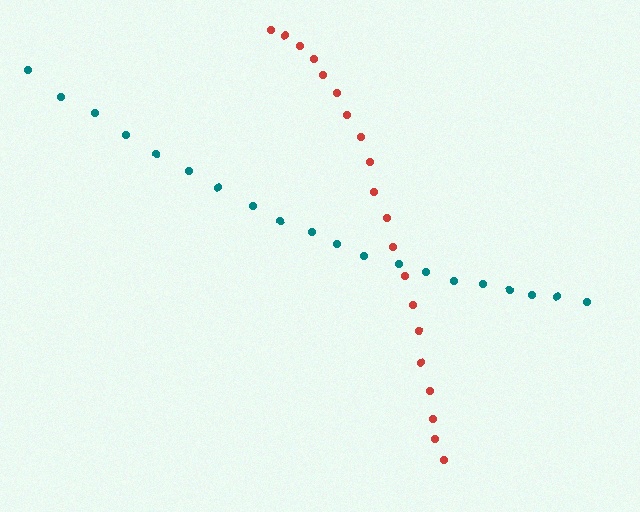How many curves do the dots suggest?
There are 2 distinct paths.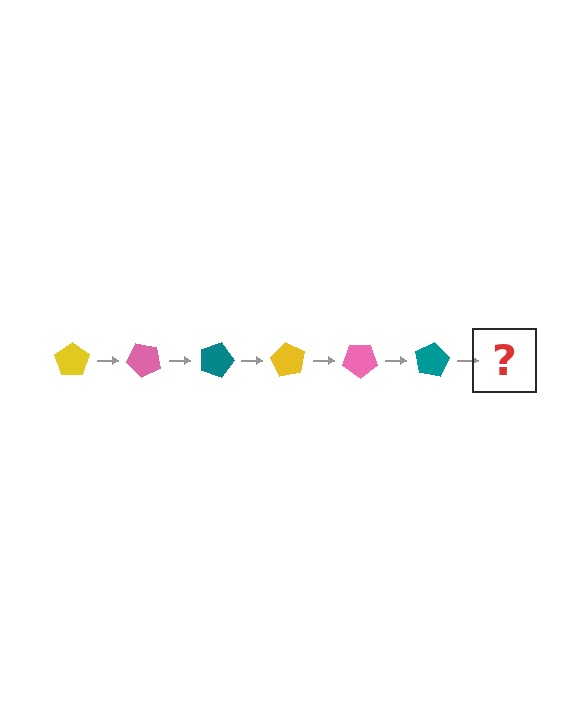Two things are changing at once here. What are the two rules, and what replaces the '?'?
The two rules are that it rotates 45 degrees each step and the color cycles through yellow, pink, and teal. The '?' should be a yellow pentagon, rotated 270 degrees from the start.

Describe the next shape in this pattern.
It should be a yellow pentagon, rotated 270 degrees from the start.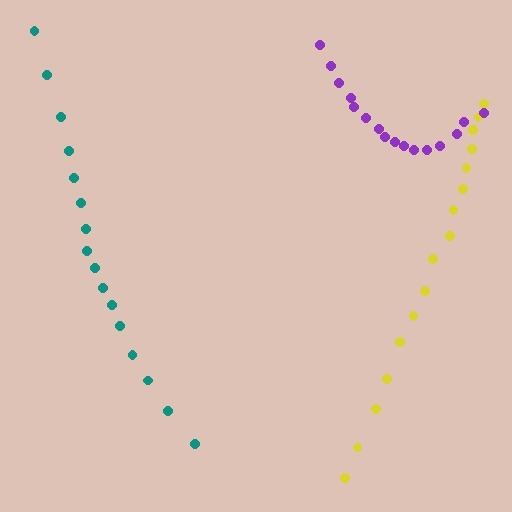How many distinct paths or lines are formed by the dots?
There are 3 distinct paths.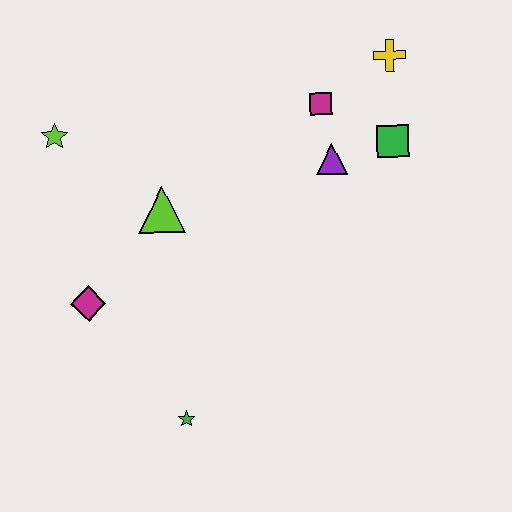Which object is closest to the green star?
The magenta diamond is closest to the green star.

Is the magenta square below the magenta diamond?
No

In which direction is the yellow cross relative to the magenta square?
The yellow cross is to the right of the magenta square.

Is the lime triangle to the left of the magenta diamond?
No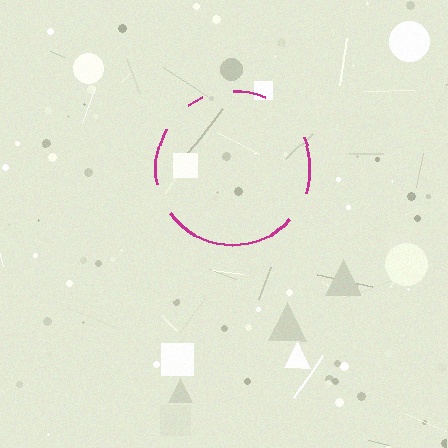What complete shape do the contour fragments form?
The contour fragments form a circle.